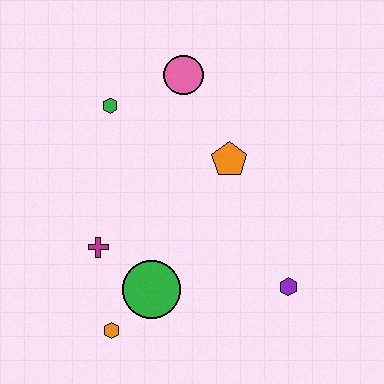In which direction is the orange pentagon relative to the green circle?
The orange pentagon is above the green circle.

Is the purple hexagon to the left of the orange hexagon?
No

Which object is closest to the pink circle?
The green hexagon is closest to the pink circle.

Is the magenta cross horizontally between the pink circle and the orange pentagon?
No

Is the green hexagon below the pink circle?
Yes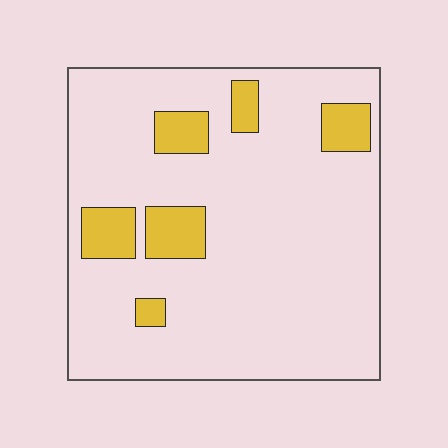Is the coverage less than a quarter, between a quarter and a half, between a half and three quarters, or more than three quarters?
Less than a quarter.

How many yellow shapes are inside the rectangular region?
6.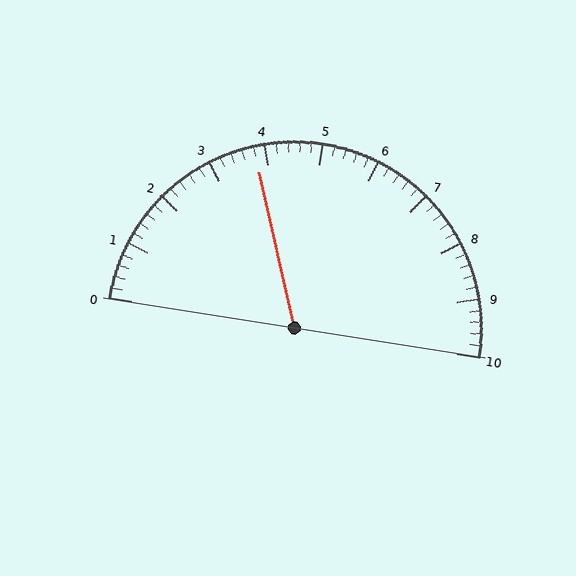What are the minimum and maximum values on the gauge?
The gauge ranges from 0 to 10.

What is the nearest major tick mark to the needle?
The nearest major tick mark is 4.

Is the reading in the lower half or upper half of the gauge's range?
The reading is in the lower half of the range (0 to 10).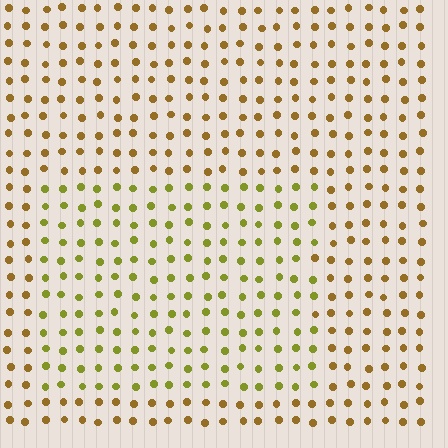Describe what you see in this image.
The image is filled with small brown elements in a uniform arrangement. A rectangle-shaped region is visible where the elements are tinted to a slightly different hue, forming a subtle color boundary.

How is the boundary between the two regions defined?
The boundary is defined purely by a slight shift in hue (about 32 degrees). Spacing, size, and orientation are identical on both sides.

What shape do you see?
I see a rectangle.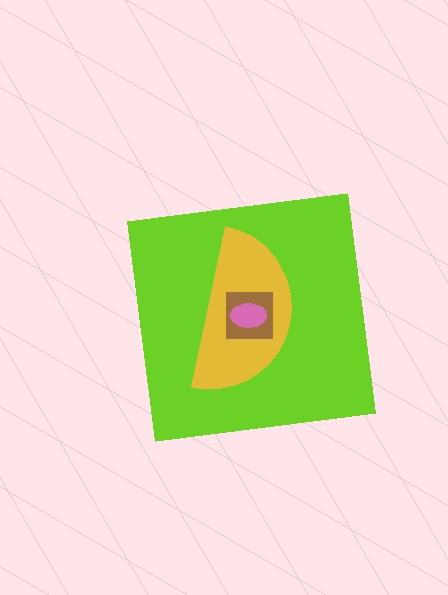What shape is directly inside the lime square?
The yellow semicircle.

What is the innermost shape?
The pink ellipse.